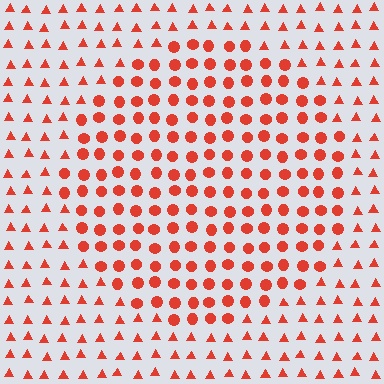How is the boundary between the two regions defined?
The boundary is defined by a change in element shape: circles inside vs. triangles outside. All elements share the same color and spacing.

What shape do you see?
I see a circle.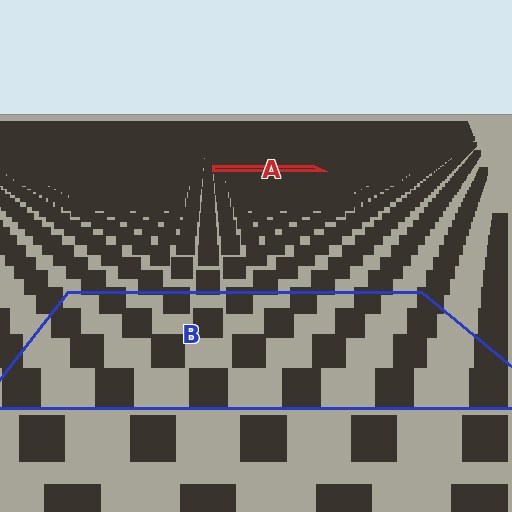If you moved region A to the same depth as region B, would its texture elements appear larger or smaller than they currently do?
They would appear larger. At a closer depth, the same texture elements are projected at a bigger on-screen size.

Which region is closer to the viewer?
Region B is closer. The texture elements there are larger and more spread out.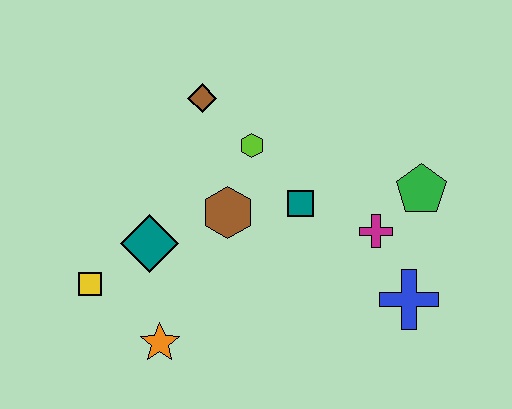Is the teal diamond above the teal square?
No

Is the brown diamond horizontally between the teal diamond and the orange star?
No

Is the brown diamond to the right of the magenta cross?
No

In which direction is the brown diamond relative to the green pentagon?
The brown diamond is to the left of the green pentagon.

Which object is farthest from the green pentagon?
The yellow square is farthest from the green pentagon.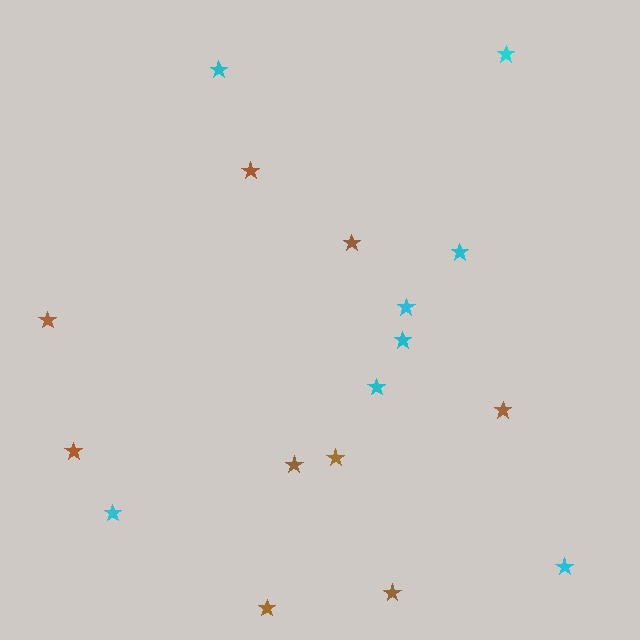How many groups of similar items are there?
There are 2 groups: one group of brown stars (9) and one group of cyan stars (8).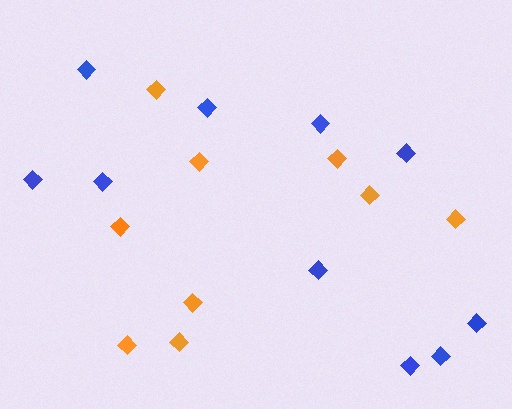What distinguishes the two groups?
There are 2 groups: one group of blue diamonds (10) and one group of orange diamonds (9).